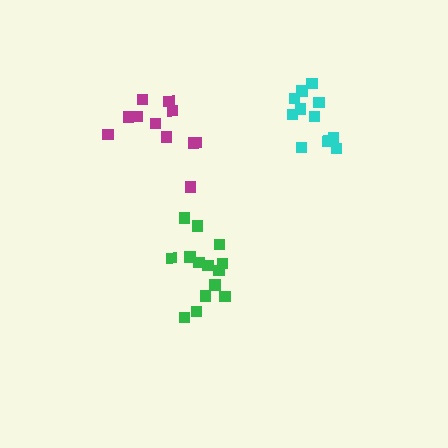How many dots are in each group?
Group 1: 12 dots, Group 2: 14 dots, Group 3: 11 dots (37 total).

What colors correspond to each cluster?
The clusters are colored: cyan, green, magenta.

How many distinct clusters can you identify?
There are 3 distinct clusters.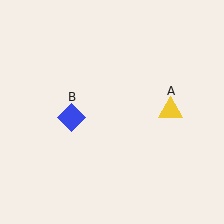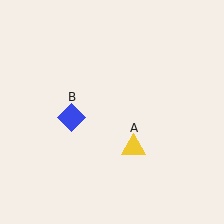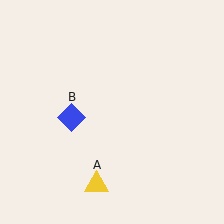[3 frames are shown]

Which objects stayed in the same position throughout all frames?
Blue diamond (object B) remained stationary.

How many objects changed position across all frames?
1 object changed position: yellow triangle (object A).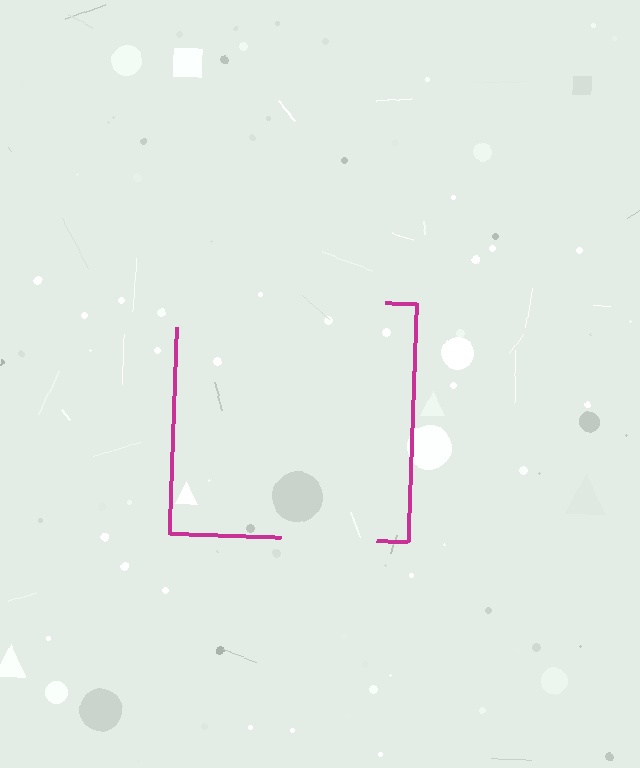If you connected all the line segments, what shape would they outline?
They would outline a square.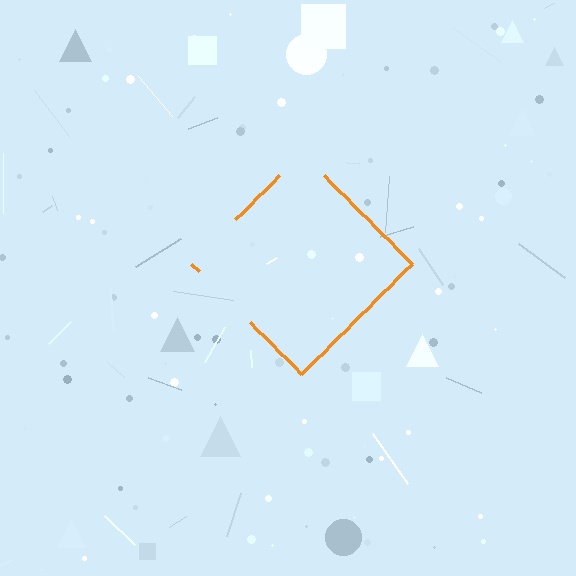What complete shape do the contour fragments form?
The contour fragments form a diamond.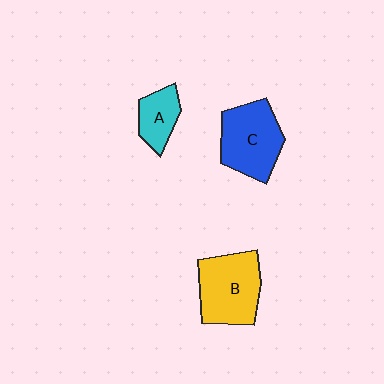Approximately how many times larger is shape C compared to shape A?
Approximately 1.9 times.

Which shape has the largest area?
Shape B (yellow).